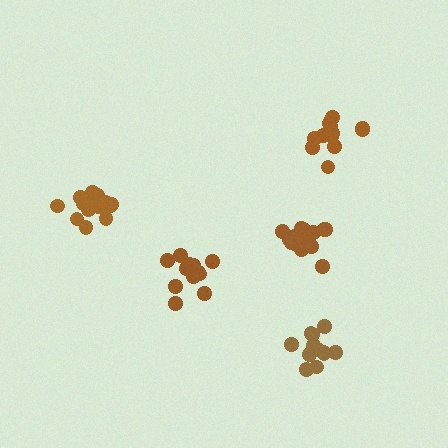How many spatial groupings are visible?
There are 5 spatial groupings.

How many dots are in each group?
Group 1: 14 dots, Group 2: 16 dots, Group 3: 15 dots, Group 4: 18 dots, Group 5: 12 dots (75 total).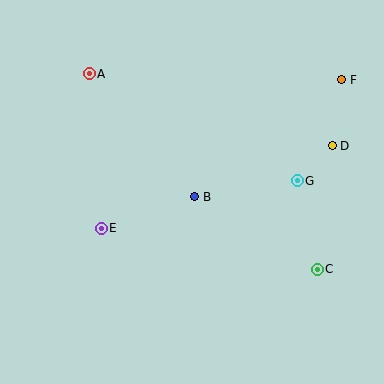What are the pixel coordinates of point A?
Point A is at (89, 74).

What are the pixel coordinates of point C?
Point C is at (317, 269).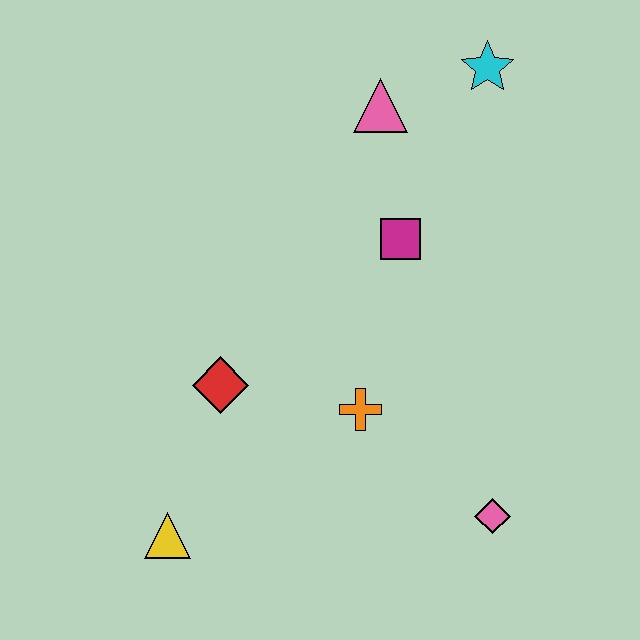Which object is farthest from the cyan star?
The yellow triangle is farthest from the cyan star.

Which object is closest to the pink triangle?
The cyan star is closest to the pink triangle.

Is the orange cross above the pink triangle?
No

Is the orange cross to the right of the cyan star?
No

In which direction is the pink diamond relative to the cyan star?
The pink diamond is below the cyan star.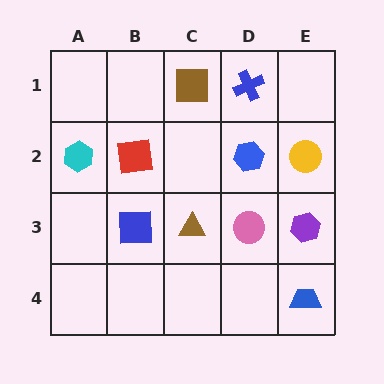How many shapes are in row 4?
1 shape.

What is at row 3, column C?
A brown triangle.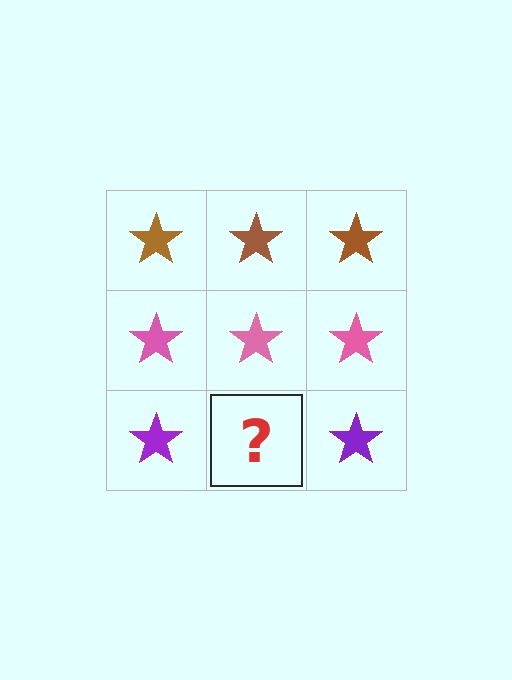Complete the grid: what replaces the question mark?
The question mark should be replaced with a purple star.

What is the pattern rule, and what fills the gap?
The rule is that each row has a consistent color. The gap should be filled with a purple star.